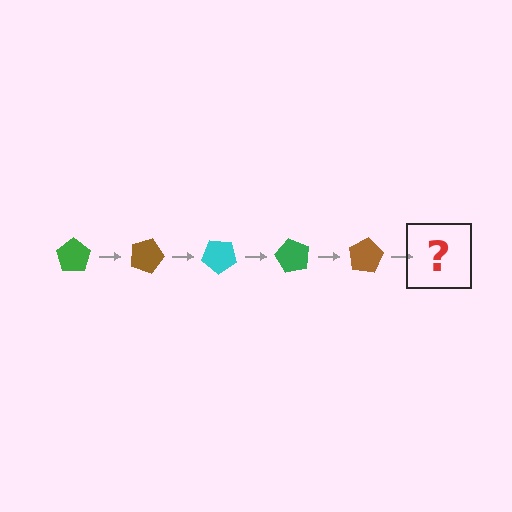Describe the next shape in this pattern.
It should be a cyan pentagon, rotated 100 degrees from the start.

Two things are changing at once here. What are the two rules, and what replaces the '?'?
The two rules are that it rotates 20 degrees each step and the color cycles through green, brown, and cyan. The '?' should be a cyan pentagon, rotated 100 degrees from the start.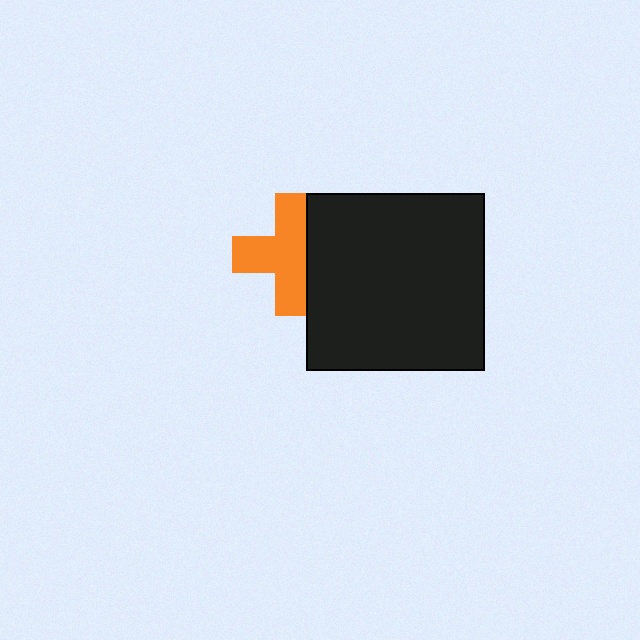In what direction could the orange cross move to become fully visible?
The orange cross could move left. That would shift it out from behind the black square entirely.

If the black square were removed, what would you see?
You would see the complete orange cross.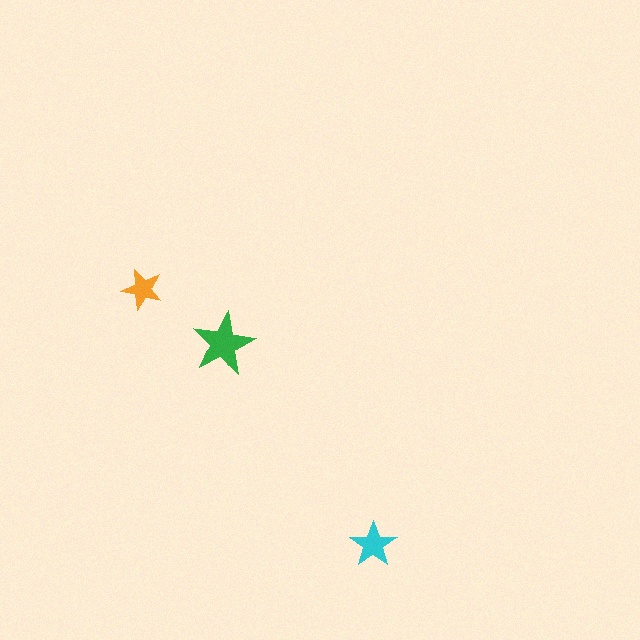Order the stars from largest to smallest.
the green one, the cyan one, the orange one.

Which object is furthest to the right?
The cyan star is rightmost.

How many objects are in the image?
There are 3 objects in the image.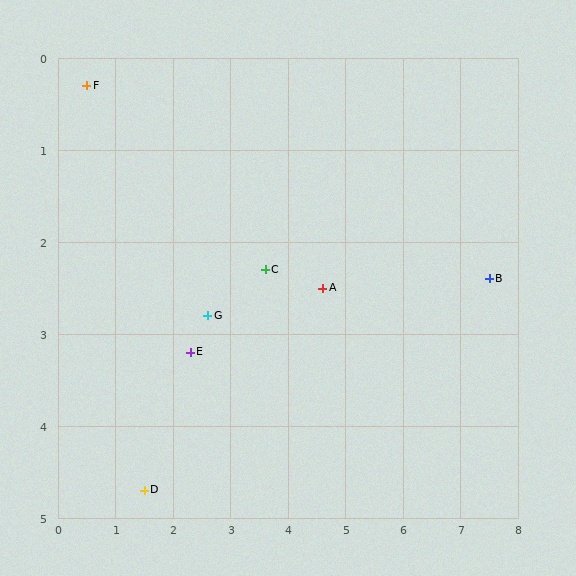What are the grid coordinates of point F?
Point F is at approximately (0.5, 0.3).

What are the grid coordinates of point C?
Point C is at approximately (3.6, 2.3).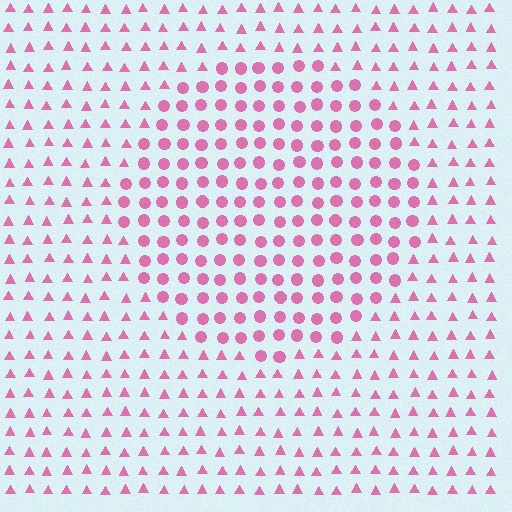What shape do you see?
I see a circle.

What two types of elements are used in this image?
The image uses circles inside the circle region and triangles outside it.